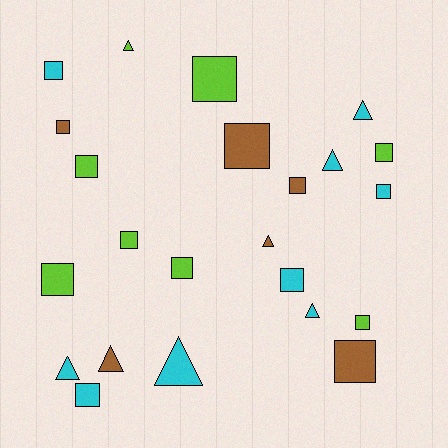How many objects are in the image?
There are 23 objects.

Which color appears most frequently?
Cyan, with 9 objects.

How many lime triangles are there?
There is 1 lime triangle.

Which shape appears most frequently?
Square, with 15 objects.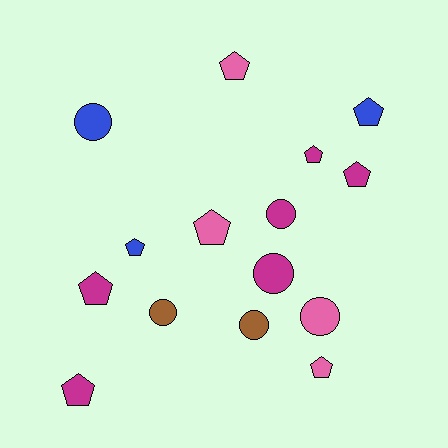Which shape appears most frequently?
Pentagon, with 9 objects.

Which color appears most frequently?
Magenta, with 6 objects.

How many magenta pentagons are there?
There are 4 magenta pentagons.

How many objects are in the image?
There are 15 objects.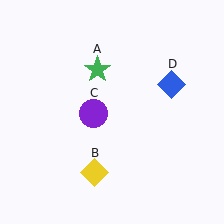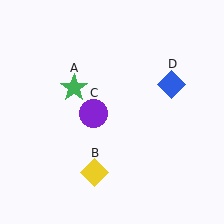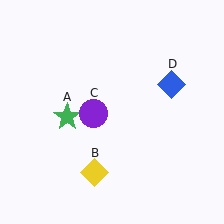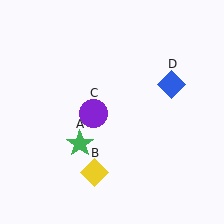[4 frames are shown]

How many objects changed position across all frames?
1 object changed position: green star (object A).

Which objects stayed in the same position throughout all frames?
Yellow diamond (object B) and purple circle (object C) and blue diamond (object D) remained stationary.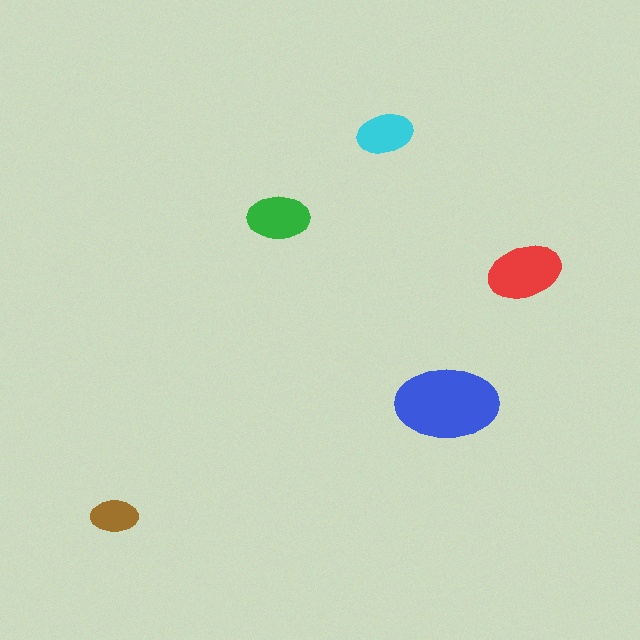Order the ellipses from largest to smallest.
the blue one, the red one, the green one, the cyan one, the brown one.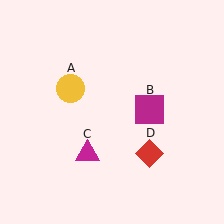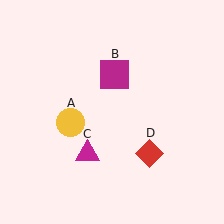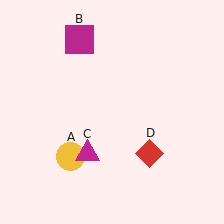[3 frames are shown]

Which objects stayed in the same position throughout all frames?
Magenta triangle (object C) and red diamond (object D) remained stationary.